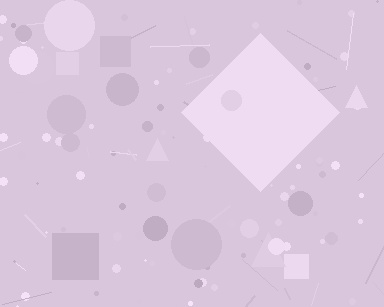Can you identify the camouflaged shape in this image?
The camouflaged shape is a diamond.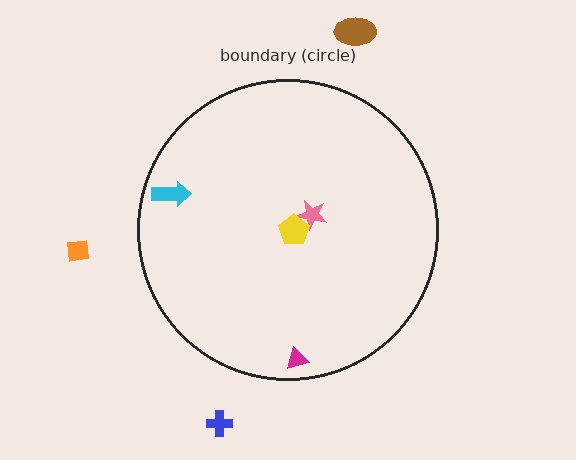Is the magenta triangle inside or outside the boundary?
Inside.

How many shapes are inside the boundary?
4 inside, 3 outside.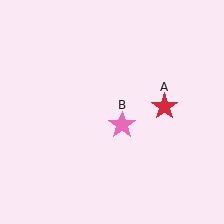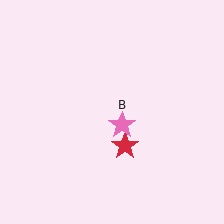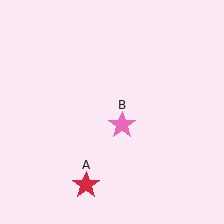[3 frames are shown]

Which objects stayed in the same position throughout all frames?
Pink star (object B) remained stationary.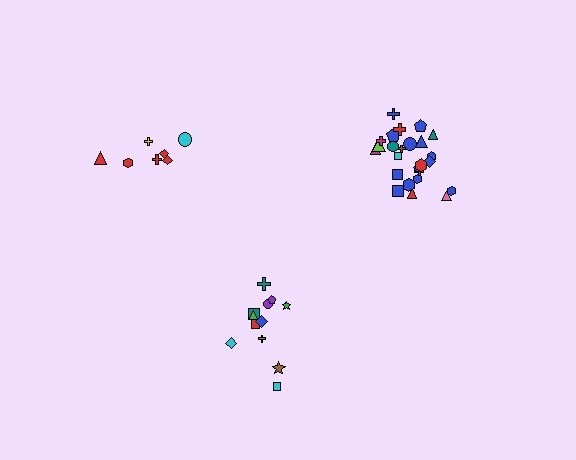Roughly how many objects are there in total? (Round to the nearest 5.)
Roughly 45 objects in total.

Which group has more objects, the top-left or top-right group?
The top-right group.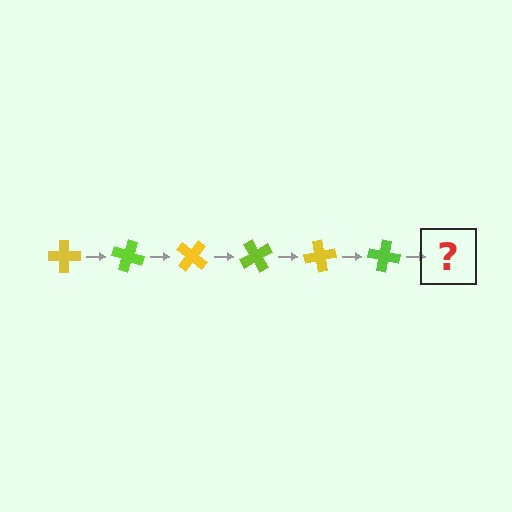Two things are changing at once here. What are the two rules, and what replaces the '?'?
The two rules are that it rotates 20 degrees each step and the color cycles through yellow and lime. The '?' should be a yellow cross, rotated 120 degrees from the start.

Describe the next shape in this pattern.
It should be a yellow cross, rotated 120 degrees from the start.